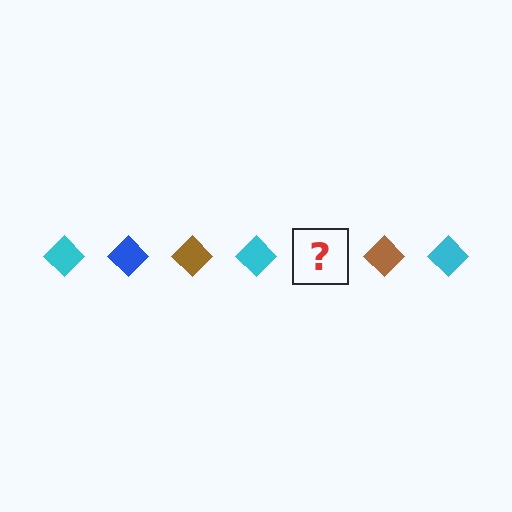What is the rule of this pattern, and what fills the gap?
The rule is that the pattern cycles through cyan, blue, brown diamonds. The gap should be filled with a blue diamond.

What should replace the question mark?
The question mark should be replaced with a blue diamond.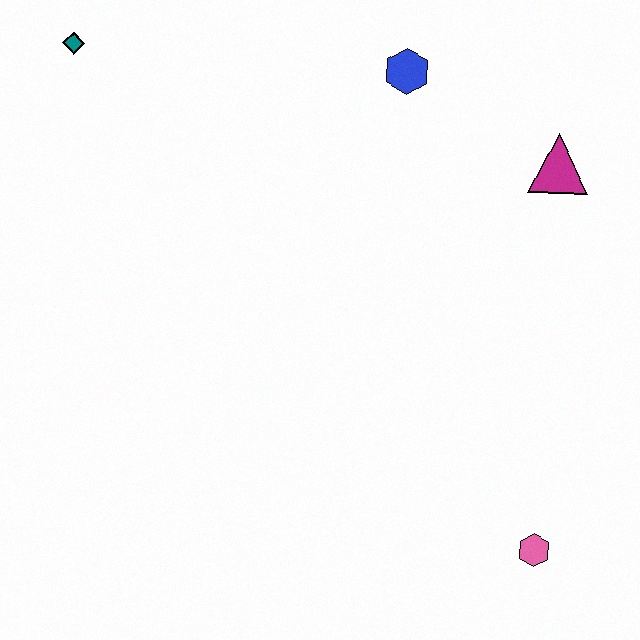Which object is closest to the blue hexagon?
The magenta triangle is closest to the blue hexagon.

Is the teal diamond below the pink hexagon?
No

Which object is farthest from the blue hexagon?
The pink hexagon is farthest from the blue hexagon.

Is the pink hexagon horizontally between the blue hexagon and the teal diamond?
No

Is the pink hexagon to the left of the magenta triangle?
Yes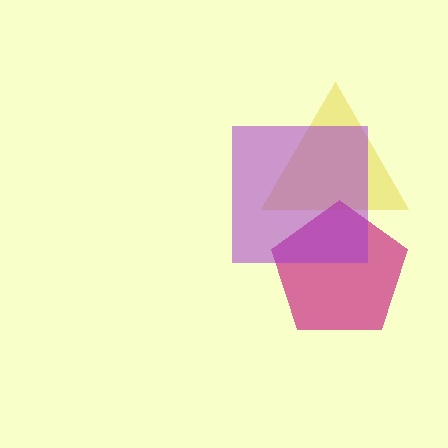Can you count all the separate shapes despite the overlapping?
Yes, there are 3 separate shapes.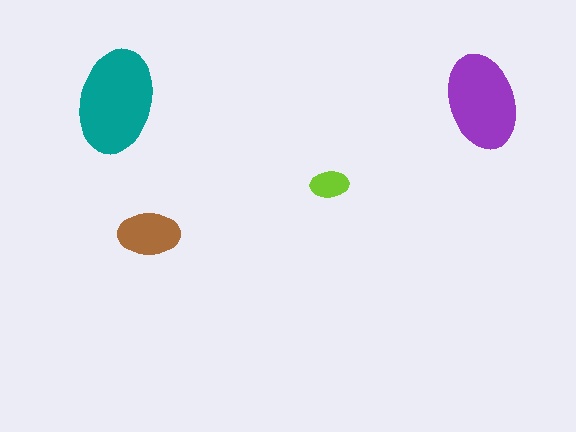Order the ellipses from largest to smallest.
the teal one, the purple one, the brown one, the lime one.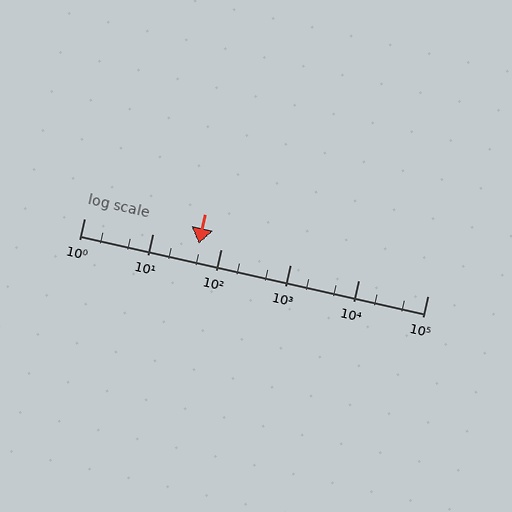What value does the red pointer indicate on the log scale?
The pointer indicates approximately 47.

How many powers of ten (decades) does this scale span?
The scale spans 5 decades, from 1 to 100000.